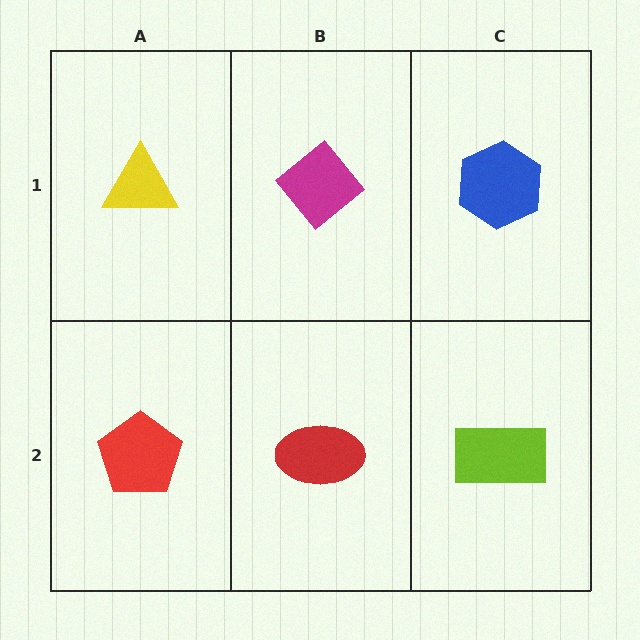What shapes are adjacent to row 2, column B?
A magenta diamond (row 1, column B), a red pentagon (row 2, column A), a lime rectangle (row 2, column C).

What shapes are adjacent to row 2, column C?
A blue hexagon (row 1, column C), a red ellipse (row 2, column B).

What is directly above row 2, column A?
A yellow triangle.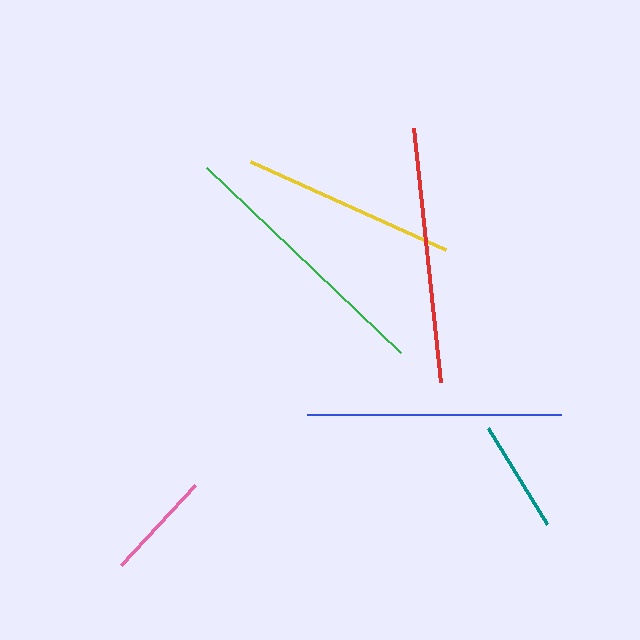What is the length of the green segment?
The green segment is approximately 268 pixels long.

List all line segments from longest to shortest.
From longest to shortest: green, red, blue, yellow, teal, pink.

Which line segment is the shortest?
The pink line is the shortest at approximately 109 pixels.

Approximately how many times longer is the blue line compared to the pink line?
The blue line is approximately 2.3 times the length of the pink line.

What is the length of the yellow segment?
The yellow segment is approximately 215 pixels long.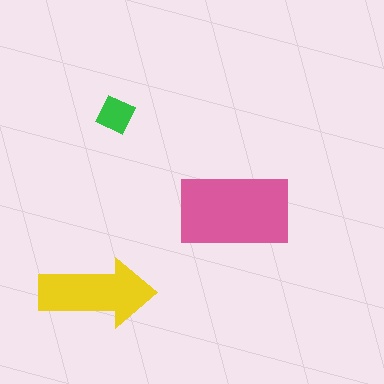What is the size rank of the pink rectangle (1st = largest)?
1st.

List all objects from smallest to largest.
The green diamond, the yellow arrow, the pink rectangle.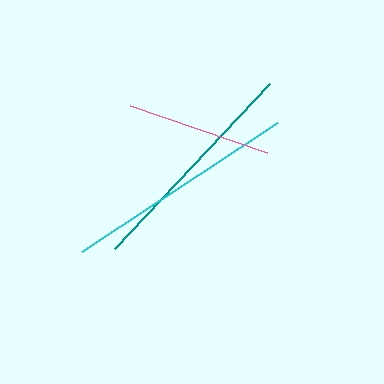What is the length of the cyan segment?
The cyan segment is approximately 235 pixels long.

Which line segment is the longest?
The cyan line is the longest at approximately 235 pixels.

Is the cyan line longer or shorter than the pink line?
The cyan line is longer than the pink line.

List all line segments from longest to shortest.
From longest to shortest: cyan, teal, pink.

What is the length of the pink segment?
The pink segment is approximately 145 pixels long.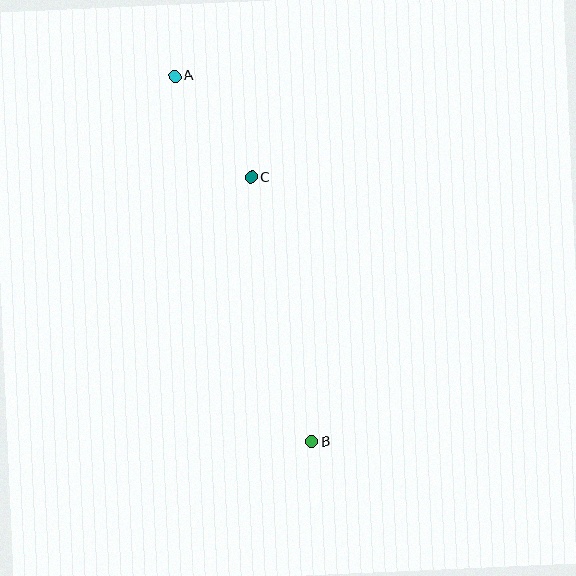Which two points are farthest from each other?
Points A and B are farthest from each other.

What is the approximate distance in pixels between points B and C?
The distance between B and C is approximately 271 pixels.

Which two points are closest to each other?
Points A and C are closest to each other.